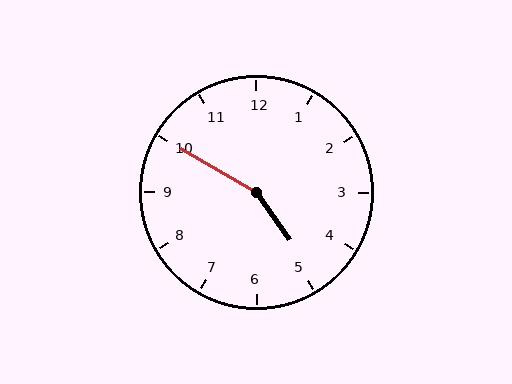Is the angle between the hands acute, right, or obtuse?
It is obtuse.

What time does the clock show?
4:50.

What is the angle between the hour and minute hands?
Approximately 155 degrees.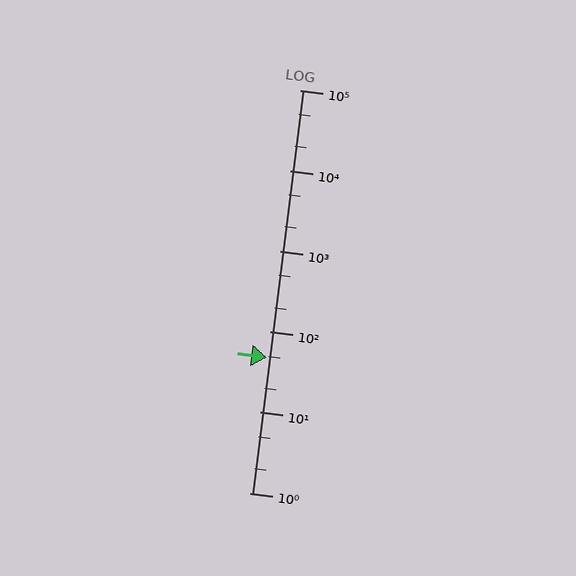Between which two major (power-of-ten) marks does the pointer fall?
The pointer is between 10 and 100.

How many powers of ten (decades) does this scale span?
The scale spans 5 decades, from 1 to 100000.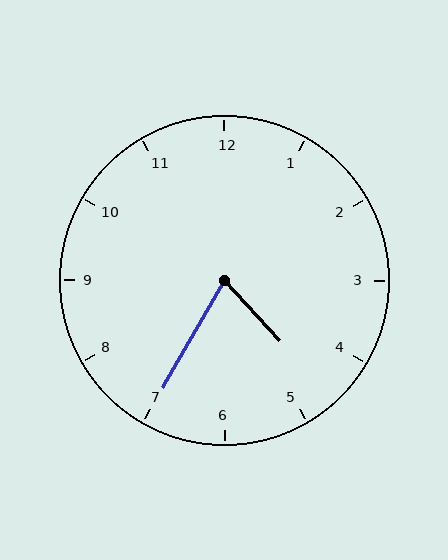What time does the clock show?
4:35.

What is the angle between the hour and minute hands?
Approximately 72 degrees.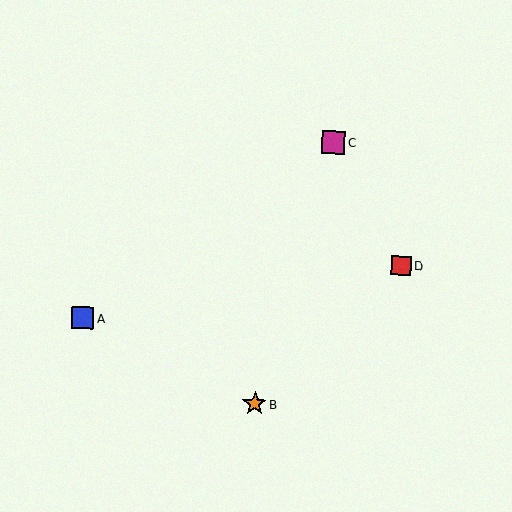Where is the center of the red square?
The center of the red square is at (401, 266).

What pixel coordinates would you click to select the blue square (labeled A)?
Click at (83, 318) to select the blue square A.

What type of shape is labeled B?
Shape B is an orange star.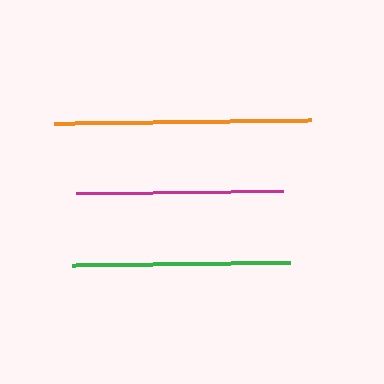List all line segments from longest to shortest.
From longest to shortest: orange, green, magenta.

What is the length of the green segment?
The green segment is approximately 218 pixels long.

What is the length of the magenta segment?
The magenta segment is approximately 207 pixels long.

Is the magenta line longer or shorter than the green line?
The green line is longer than the magenta line.